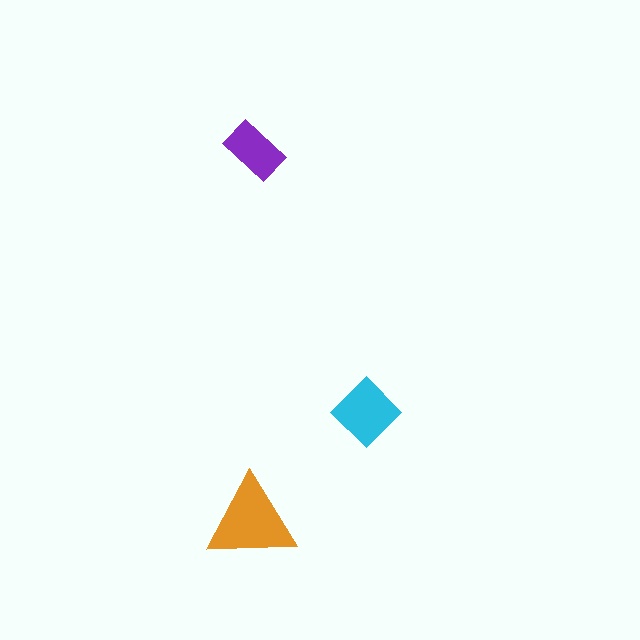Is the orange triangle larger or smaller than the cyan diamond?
Larger.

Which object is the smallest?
The purple rectangle.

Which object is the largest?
The orange triangle.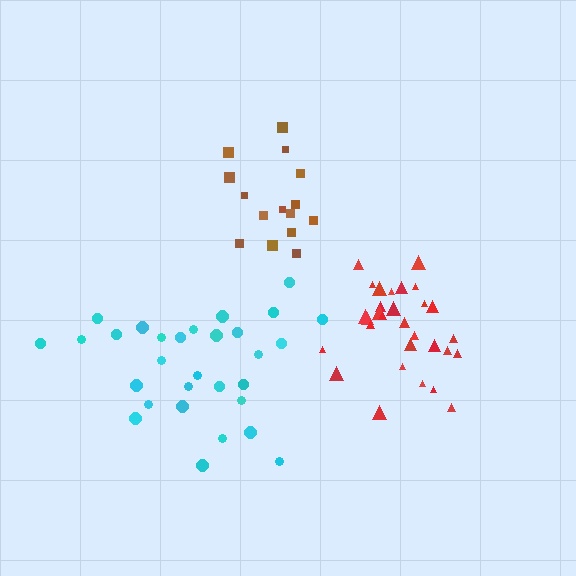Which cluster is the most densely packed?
Red.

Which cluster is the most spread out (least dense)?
Cyan.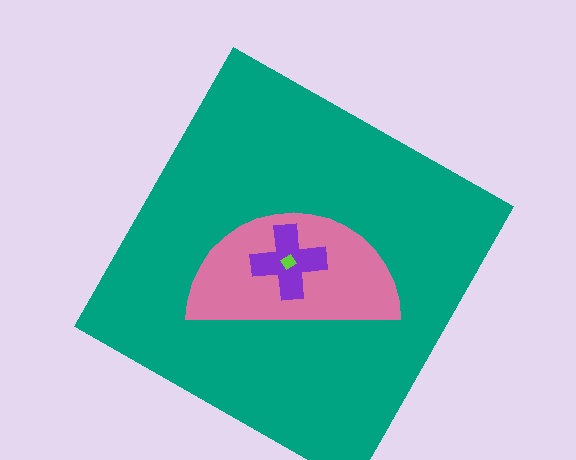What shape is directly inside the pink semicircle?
The purple cross.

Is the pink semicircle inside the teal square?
Yes.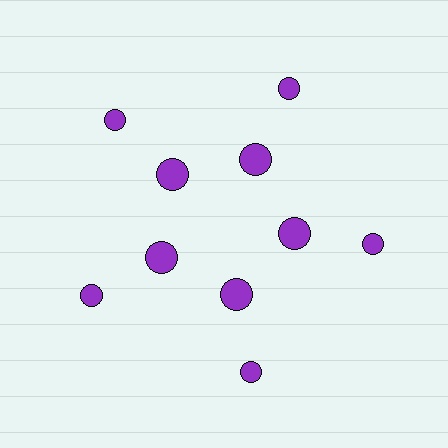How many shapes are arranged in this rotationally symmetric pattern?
There are 10 shapes, arranged in 5 groups of 2.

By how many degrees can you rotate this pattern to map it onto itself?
The pattern maps onto itself every 72 degrees of rotation.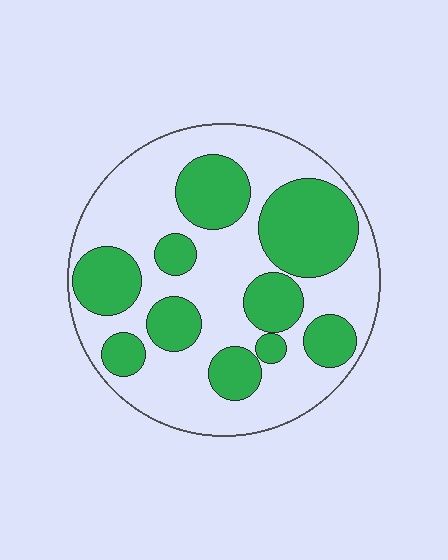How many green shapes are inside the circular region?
10.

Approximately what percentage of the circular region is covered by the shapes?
Approximately 40%.